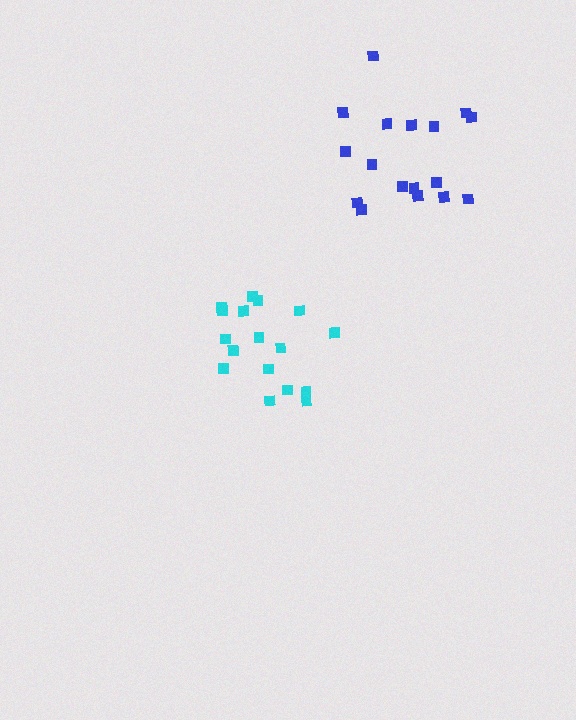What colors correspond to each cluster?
The clusters are colored: blue, cyan.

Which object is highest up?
The blue cluster is topmost.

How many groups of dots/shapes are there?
There are 2 groups.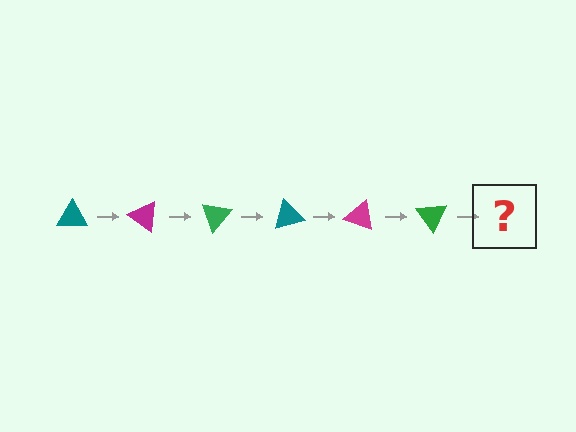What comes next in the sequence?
The next element should be a teal triangle, rotated 210 degrees from the start.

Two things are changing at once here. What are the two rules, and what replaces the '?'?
The two rules are that it rotates 35 degrees each step and the color cycles through teal, magenta, and green. The '?' should be a teal triangle, rotated 210 degrees from the start.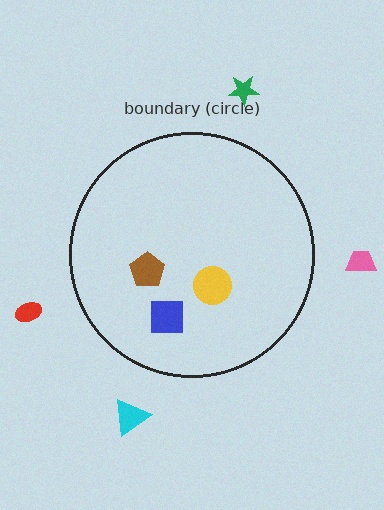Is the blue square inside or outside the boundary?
Inside.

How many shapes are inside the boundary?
3 inside, 4 outside.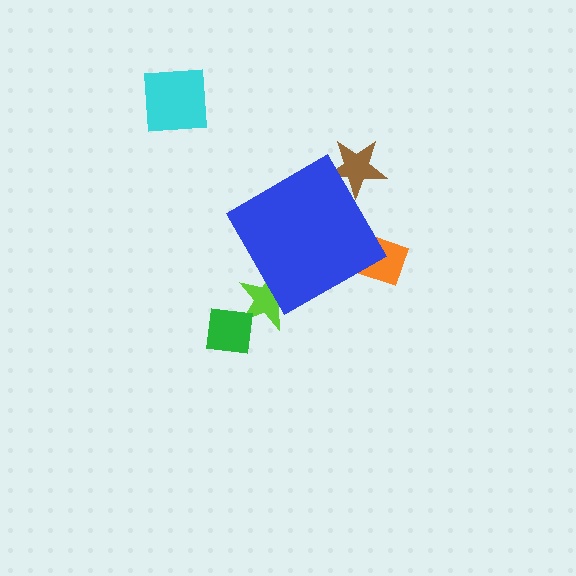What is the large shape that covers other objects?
A blue diamond.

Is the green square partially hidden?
No, the green square is fully visible.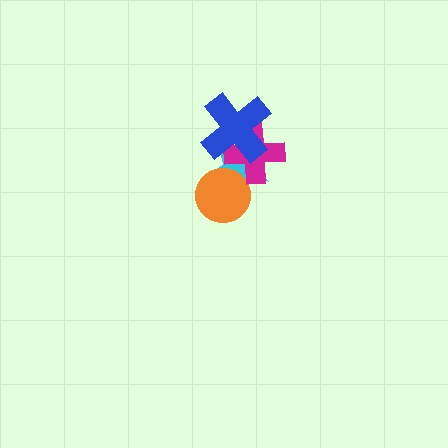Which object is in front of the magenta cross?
The blue cross is in front of the magenta cross.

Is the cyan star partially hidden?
Yes, it is partially covered by another shape.